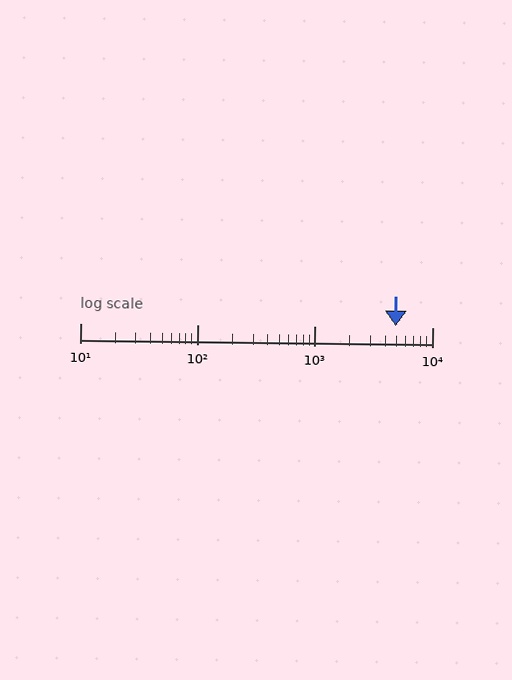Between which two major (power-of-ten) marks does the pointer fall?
The pointer is between 1000 and 10000.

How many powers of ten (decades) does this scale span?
The scale spans 3 decades, from 10 to 10000.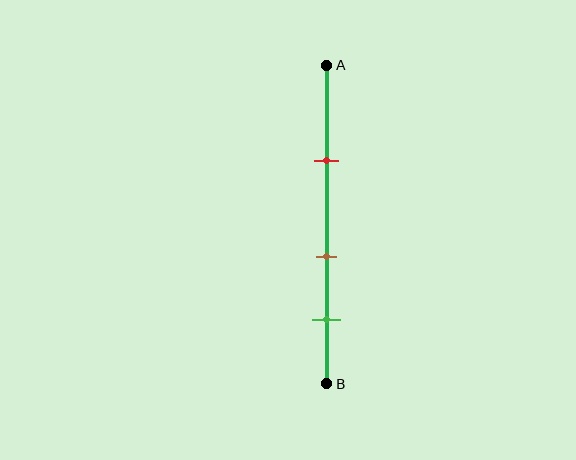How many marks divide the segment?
There are 3 marks dividing the segment.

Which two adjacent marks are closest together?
The brown and green marks are the closest adjacent pair.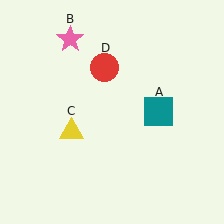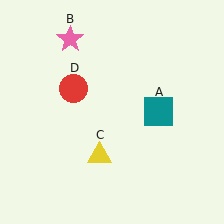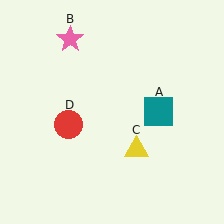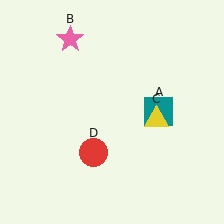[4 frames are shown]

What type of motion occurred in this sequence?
The yellow triangle (object C), red circle (object D) rotated counterclockwise around the center of the scene.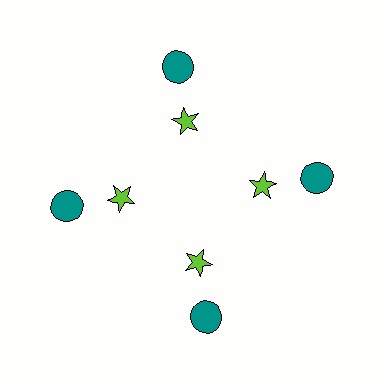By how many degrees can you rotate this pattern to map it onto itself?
The pattern maps onto itself every 90 degrees of rotation.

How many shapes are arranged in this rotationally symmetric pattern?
There are 8 shapes, arranged in 4 groups of 2.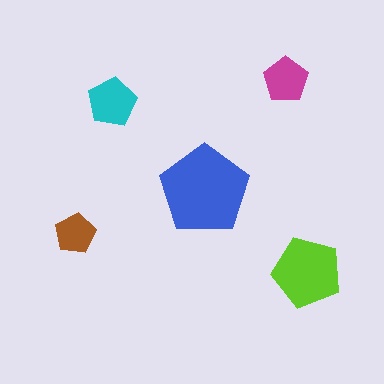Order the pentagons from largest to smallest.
the blue one, the lime one, the cyan one, the magenta one, the brown one.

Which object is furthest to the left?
The brown pentagon is leftmost.